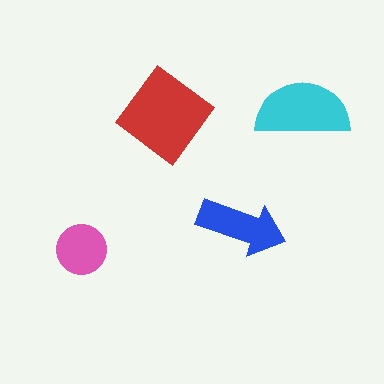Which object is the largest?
The red diamond.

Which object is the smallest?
The pink circle.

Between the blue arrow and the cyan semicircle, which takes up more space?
The cyan semicircle.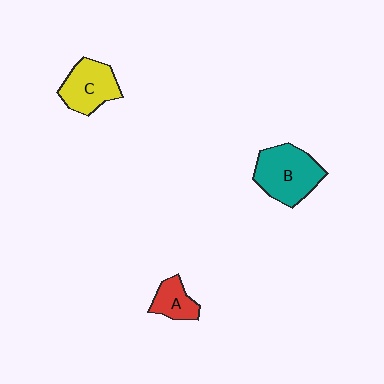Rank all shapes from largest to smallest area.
From largest to smallest: B (teal), C (yellow), A (red).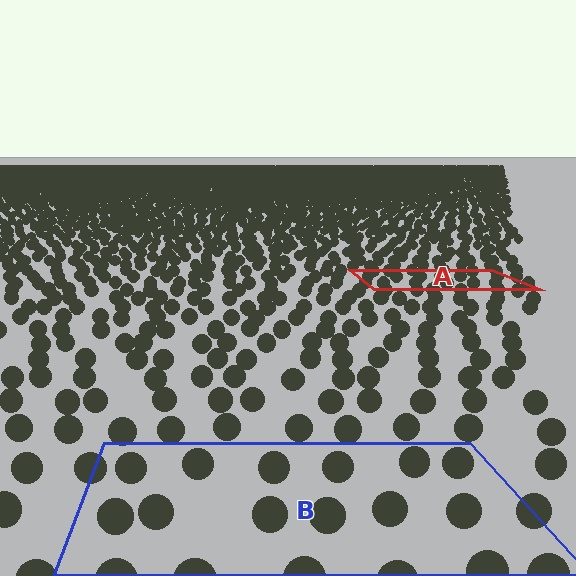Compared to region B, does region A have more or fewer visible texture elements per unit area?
Region A has more texture elements per unit area — they are packed more densely because it is farther away.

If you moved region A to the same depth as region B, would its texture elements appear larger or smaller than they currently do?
They would appear larger. At a closer depth, the same texture elements are projected at a bigger on-screen size.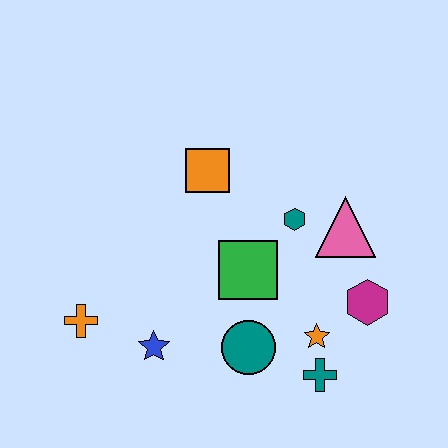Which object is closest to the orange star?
The teal cross is closest to the orange star.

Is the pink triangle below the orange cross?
No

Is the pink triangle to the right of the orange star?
Yes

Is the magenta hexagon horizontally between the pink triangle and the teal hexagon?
No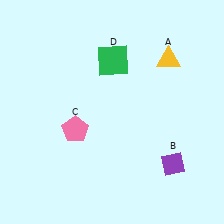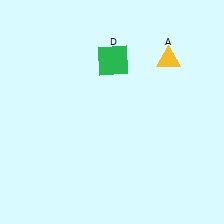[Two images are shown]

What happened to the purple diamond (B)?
The purple diamond (B) was removed in Image 2. It was in the bottom-right area of Image 1.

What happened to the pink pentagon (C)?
The pink pentagon (C) was removed in Image 2. It was in the bottom-left area of Image 1.